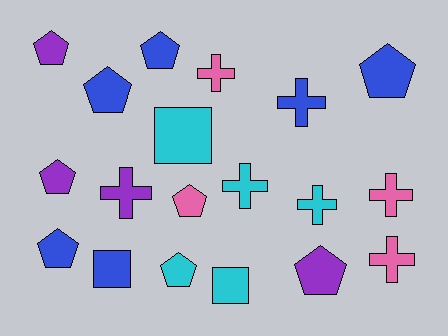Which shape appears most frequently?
Pentagon, with 9 objects.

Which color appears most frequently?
Blue, with 6 objects.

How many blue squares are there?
There is 1 blue square.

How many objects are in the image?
There are 19 objects.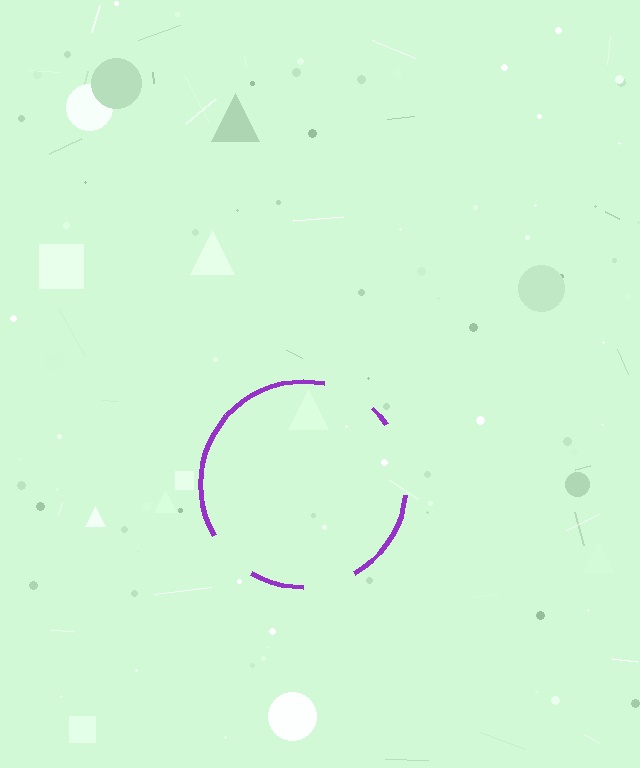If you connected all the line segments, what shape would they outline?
They would outline a circle.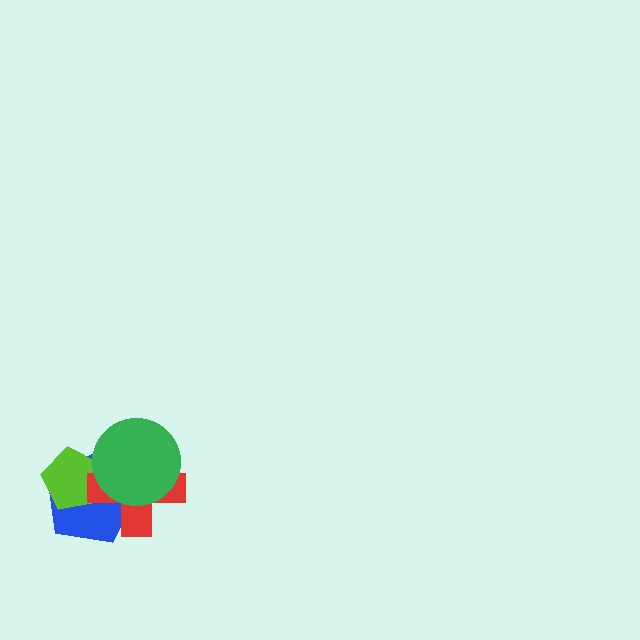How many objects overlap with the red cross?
3 objects overlap with the red cross.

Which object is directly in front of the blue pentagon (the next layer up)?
The lime pentagon is directly in front of the blue pentagon.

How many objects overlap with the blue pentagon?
3 objects overlap with the blue pentagon.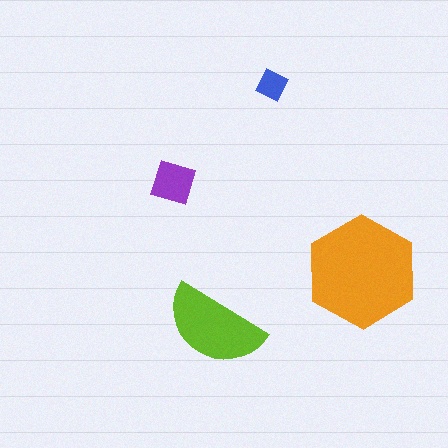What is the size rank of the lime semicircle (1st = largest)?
2nd.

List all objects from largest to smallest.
The orange hexagon, the lime semicircle, the purple diamond, the blue square.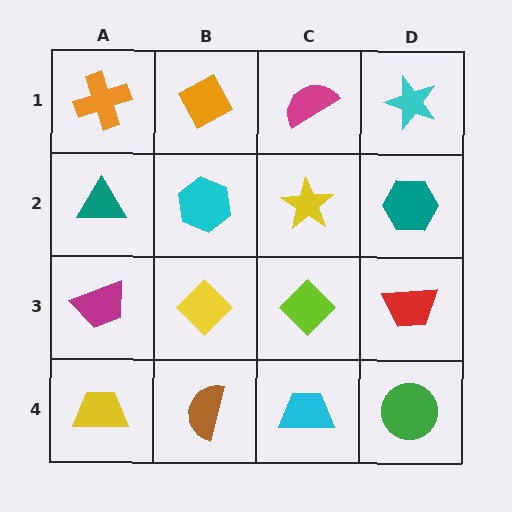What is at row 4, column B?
A brown semicircle.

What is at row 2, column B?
A cyan hexagon.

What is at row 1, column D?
A cyan star.